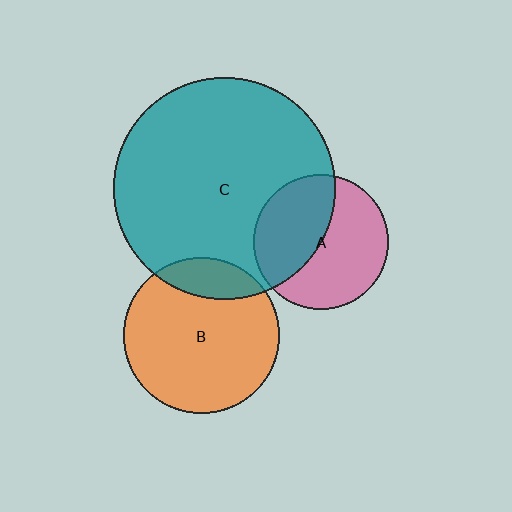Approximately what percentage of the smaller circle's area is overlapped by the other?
Approximately 45%.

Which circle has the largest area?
Circle C (teal).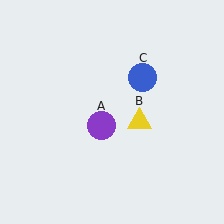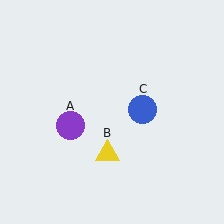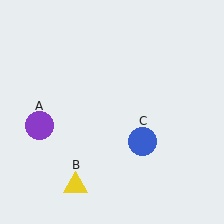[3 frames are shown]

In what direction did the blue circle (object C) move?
The blue circle (object C) moved down.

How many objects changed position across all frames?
3 objects changed position: purple circle (object A), yellow triangle (object B), blue circle (object C).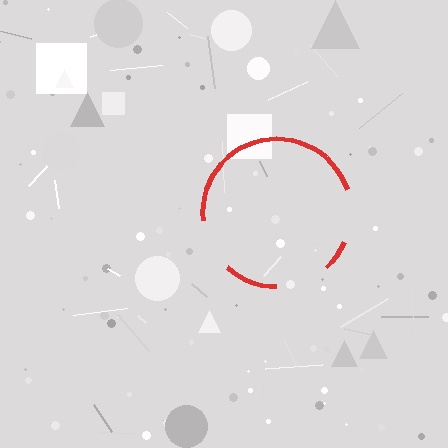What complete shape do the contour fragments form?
The contour fragments form a circle.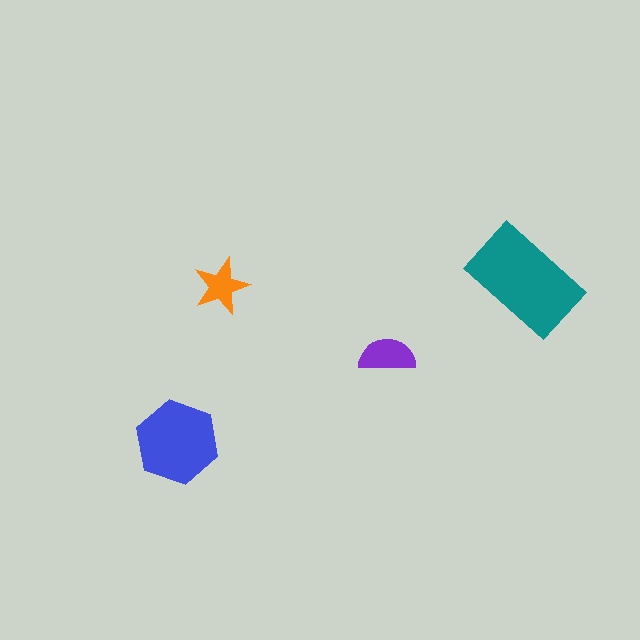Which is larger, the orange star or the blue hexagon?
The blue hexagon.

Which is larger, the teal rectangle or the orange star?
The teal rectangle.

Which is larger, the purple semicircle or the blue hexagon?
The blue hexagon.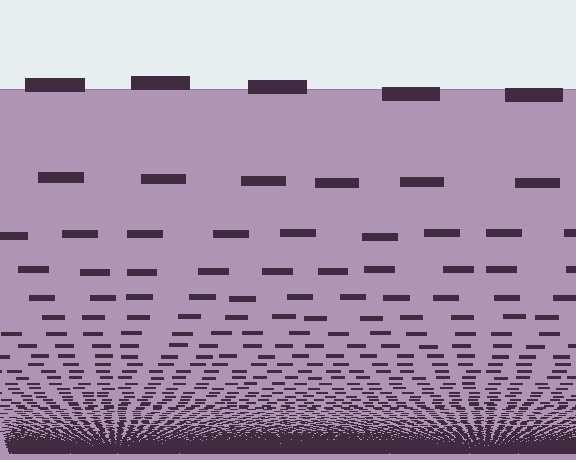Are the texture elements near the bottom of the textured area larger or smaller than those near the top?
Smaller. The gradient is inverted — elements near the bottom are smaller and denser.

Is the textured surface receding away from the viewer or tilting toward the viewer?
The surface appears to tilt toward the viewer. Texture elements get larger and sparser toward the top.